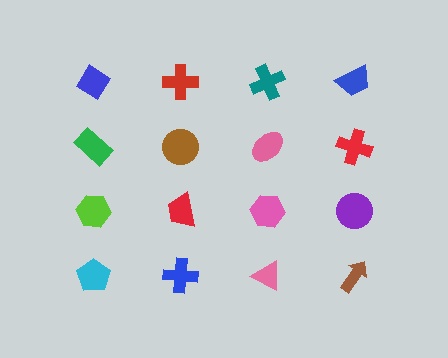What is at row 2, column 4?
A red cross.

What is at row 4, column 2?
A blue cross.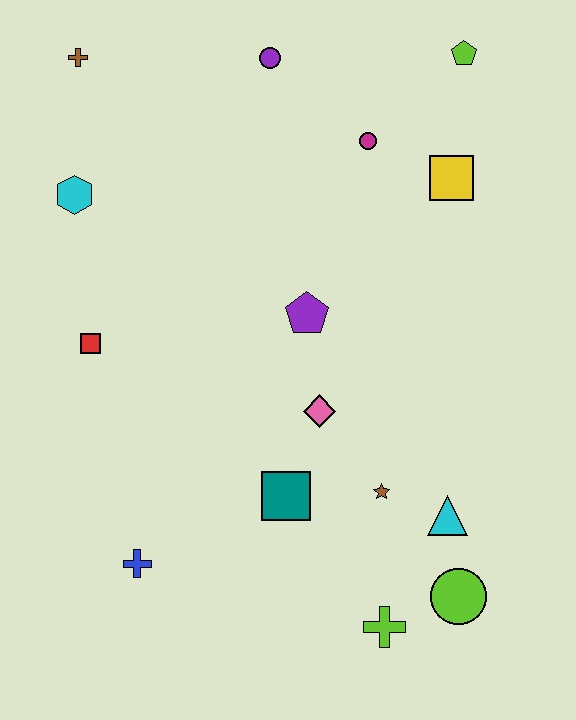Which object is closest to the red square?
The cyan hexagon is closest to the red square.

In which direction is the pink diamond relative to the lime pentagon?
The pink diamond is below the lime pentagon.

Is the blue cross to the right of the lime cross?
No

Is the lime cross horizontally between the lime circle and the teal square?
Yes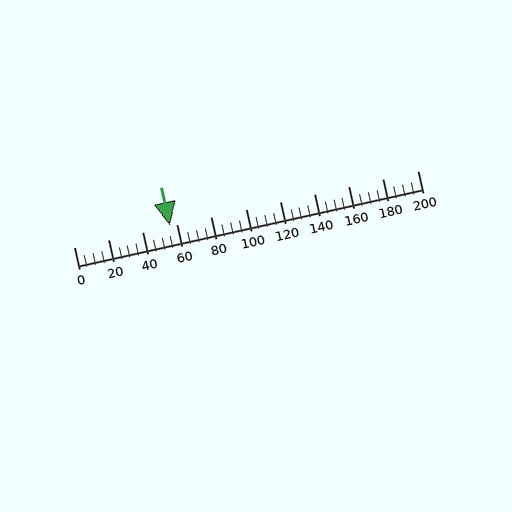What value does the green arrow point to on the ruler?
The green arrow points to approximately 56.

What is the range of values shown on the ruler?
The ruler shows values from 0 to 200.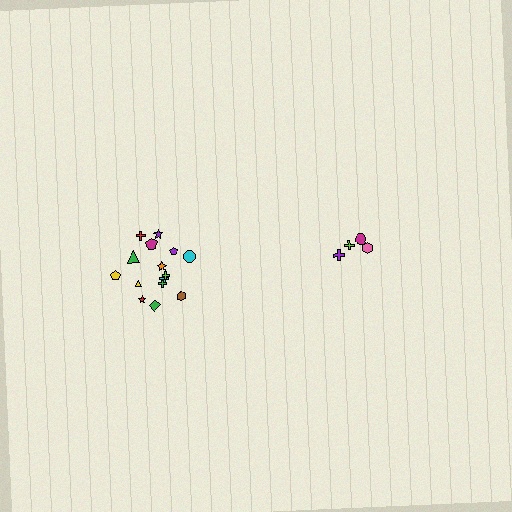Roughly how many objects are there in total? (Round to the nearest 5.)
Roughly 20 objects in total.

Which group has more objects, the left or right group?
The left group.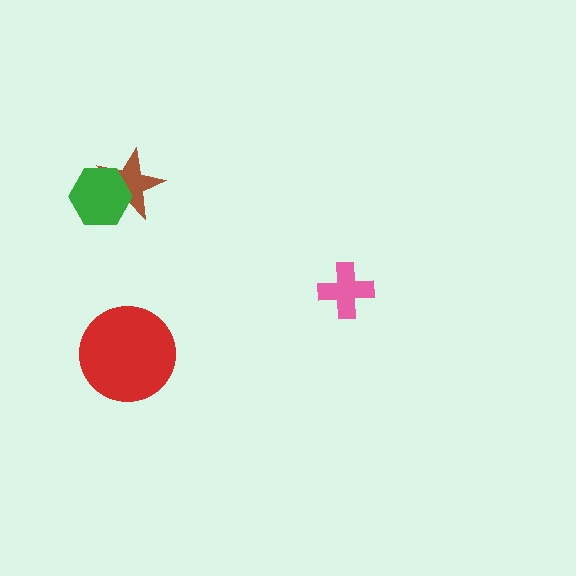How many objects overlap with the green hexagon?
1 object overlaps with the green hexagon.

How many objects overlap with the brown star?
1 object overlaps with the brown star.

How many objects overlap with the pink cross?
0 objects overlap with the pink cross.